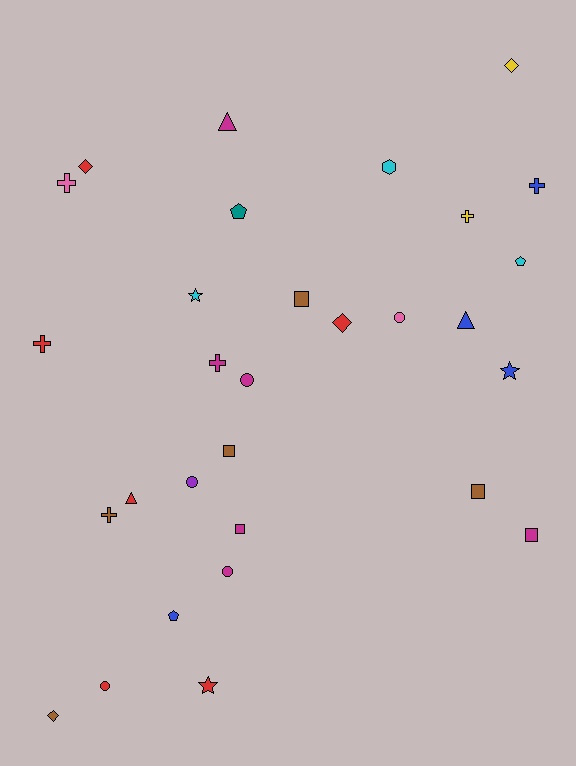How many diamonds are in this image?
There are 4 diamonds.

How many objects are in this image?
There are 30 objects.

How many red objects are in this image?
There are 6 red objects.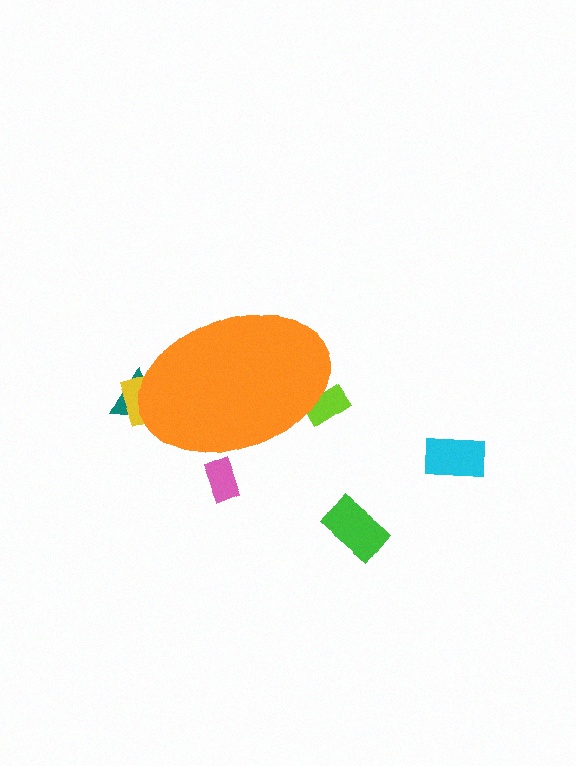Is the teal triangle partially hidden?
Yes, the teal triangle is partially hidden behind the orange ellipse.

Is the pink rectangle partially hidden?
Yes, the pink rectangle is partially hidden behind the orange ellipse.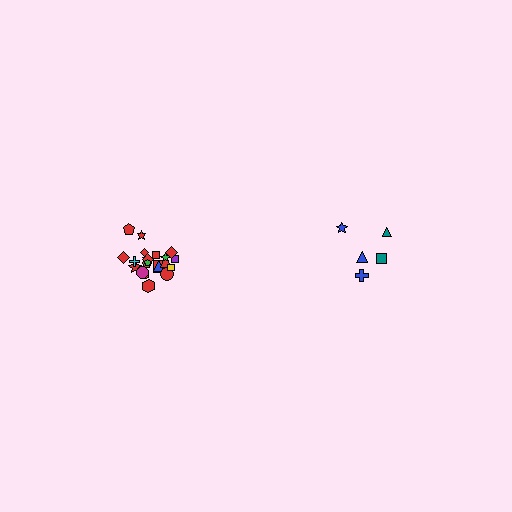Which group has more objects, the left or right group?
The left group.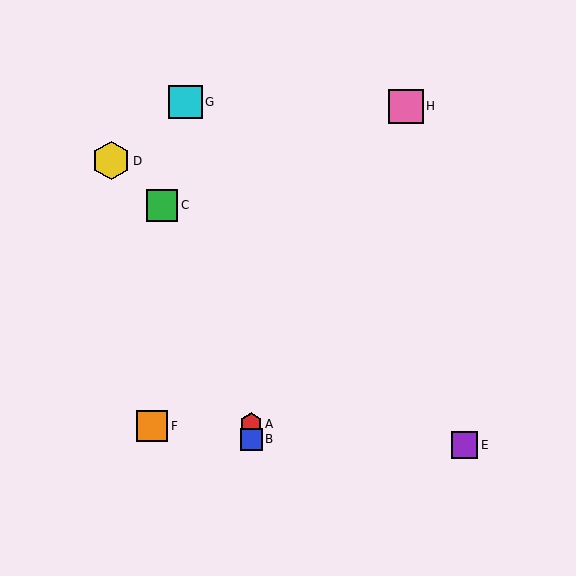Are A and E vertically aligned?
No, A is at x≈251 and E is at x≈465.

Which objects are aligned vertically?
Objects A, B are aligned vertically.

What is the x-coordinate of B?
Object B is at x≈251.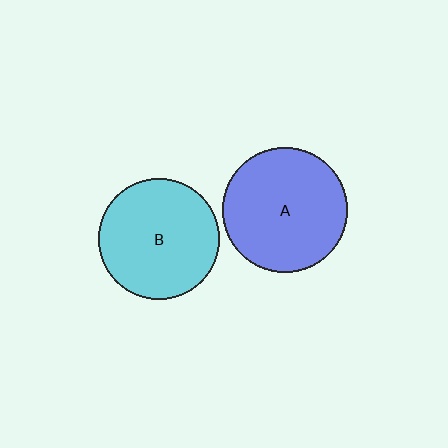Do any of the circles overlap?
No, none of the circles overlap.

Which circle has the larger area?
Circle A (blue).